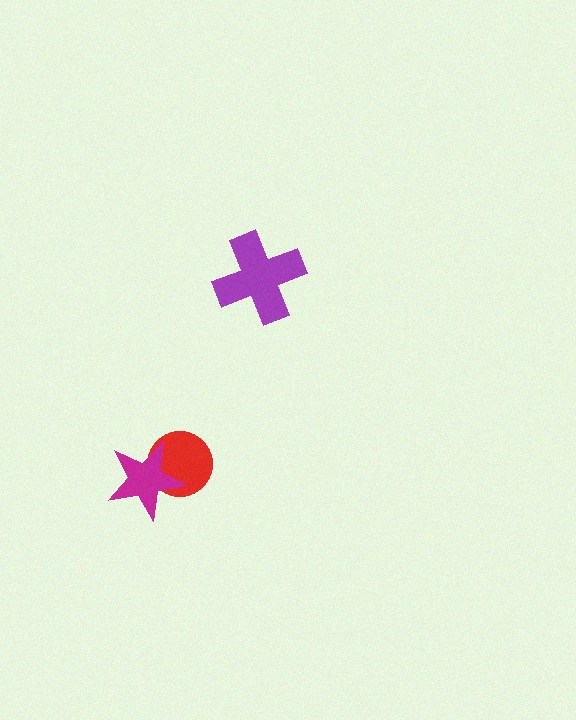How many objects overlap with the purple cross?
0 objects overlap with the purple cross.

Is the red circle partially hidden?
Yes, it is partially covered by another shape.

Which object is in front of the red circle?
The magenta star is in front of the red circle.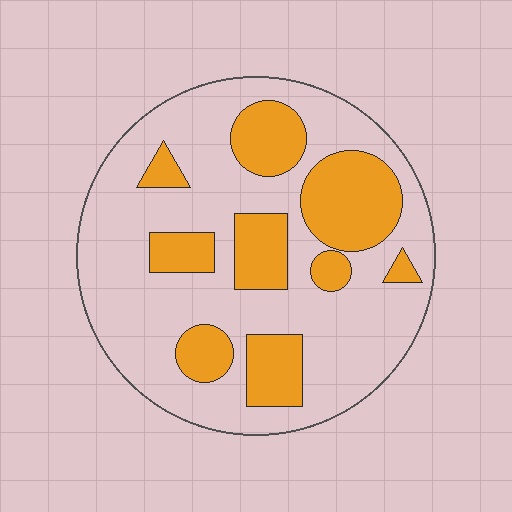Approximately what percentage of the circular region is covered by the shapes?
Approximately 30%.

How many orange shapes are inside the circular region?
9.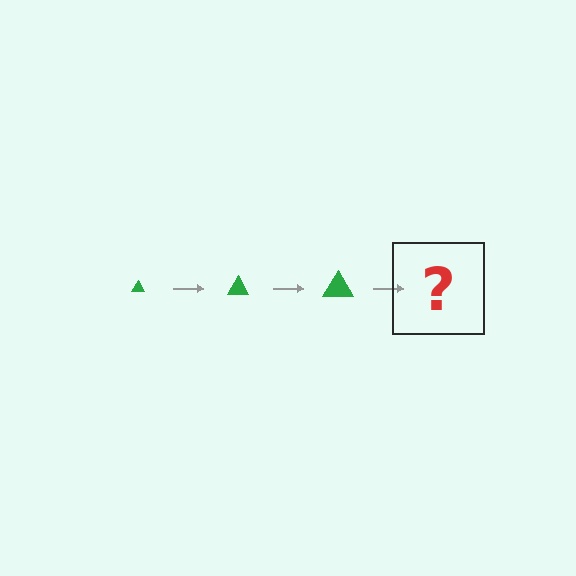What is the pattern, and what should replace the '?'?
The pattern is that the triangle gets progressively larger each step. The '?' should be a green triangle, larger than the previous one.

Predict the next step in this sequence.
The next step is a green triangle, larger than the previous one.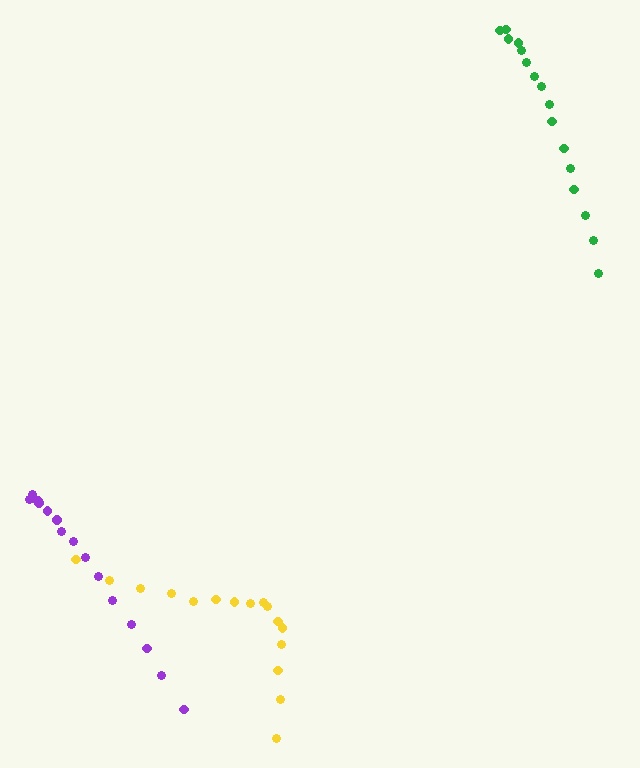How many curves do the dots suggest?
There are 3 distinct paths.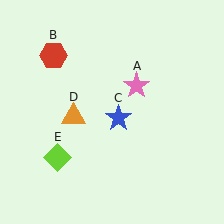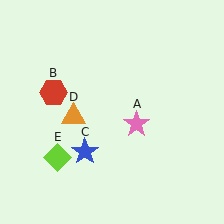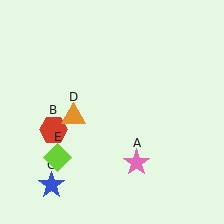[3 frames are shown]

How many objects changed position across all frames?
3 objects changed position: pink star (object A), red hexagon (object B), blue star (object C).